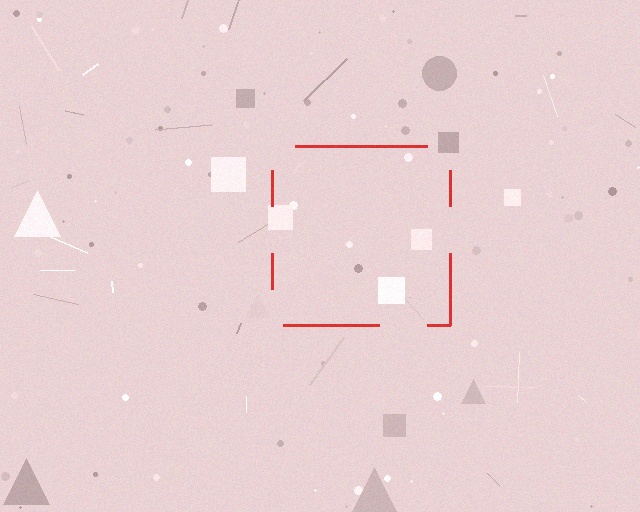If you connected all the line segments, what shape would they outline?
They would outline a square.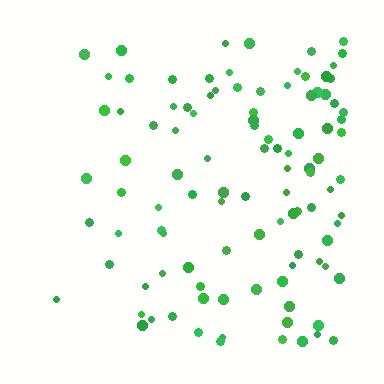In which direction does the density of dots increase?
From left to right, with the right side densest.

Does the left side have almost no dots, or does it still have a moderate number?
Still a moderate number, just noticeably fewer than the right.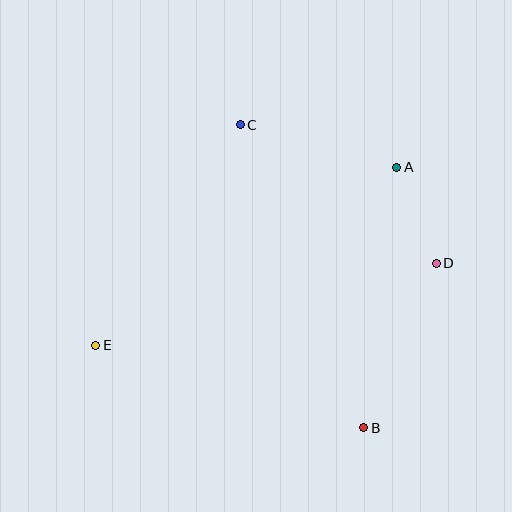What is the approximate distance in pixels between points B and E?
The distance between B and E is approximately 281 pixels.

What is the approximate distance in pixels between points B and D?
The distance between B and D is approximately 180 pixels.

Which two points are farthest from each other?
Points D and E are farthest from each other.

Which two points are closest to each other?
Points A and D are closest to each other.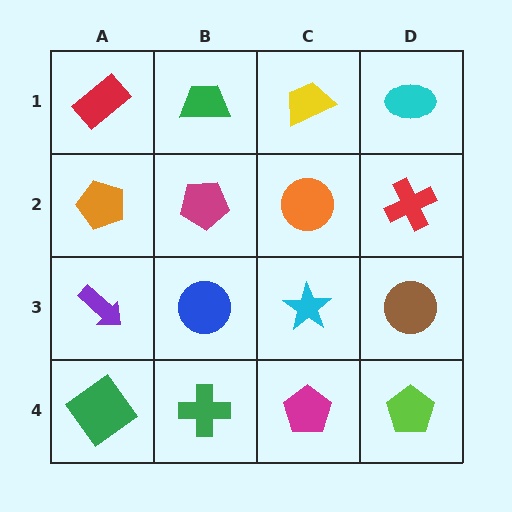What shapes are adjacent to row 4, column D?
A brown circle (row 3, column D), a magenta pentagon (row 4, column C).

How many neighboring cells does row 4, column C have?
3.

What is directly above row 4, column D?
A brown circle.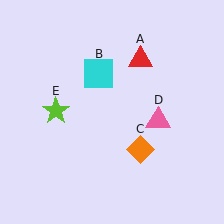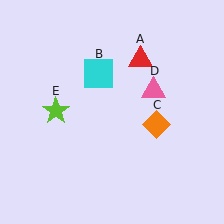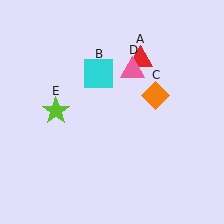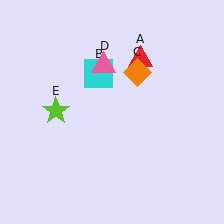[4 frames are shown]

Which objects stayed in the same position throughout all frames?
Red triangle (object A) and cyan square (object B) and lime star (object E) remained stationary.